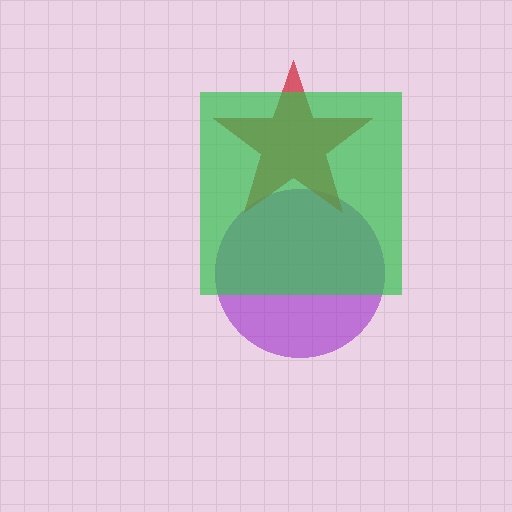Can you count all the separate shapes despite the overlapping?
Yes, there are 3 separate shapes.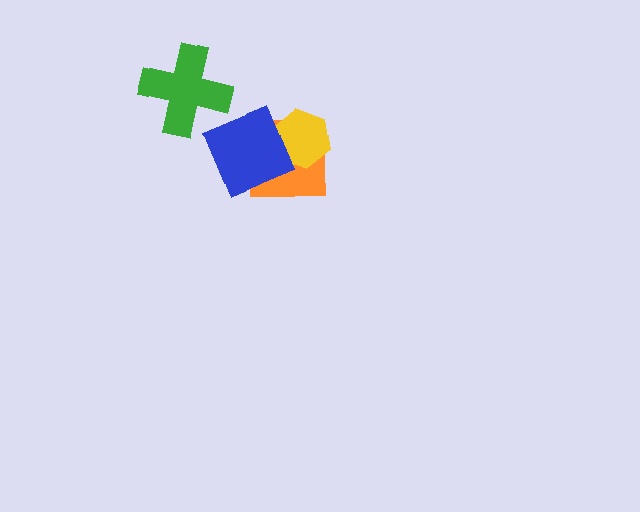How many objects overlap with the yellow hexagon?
2 objects overlap with the yellow hexagon.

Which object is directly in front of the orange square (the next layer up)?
The yellow hexagon is directly in front of the orange square.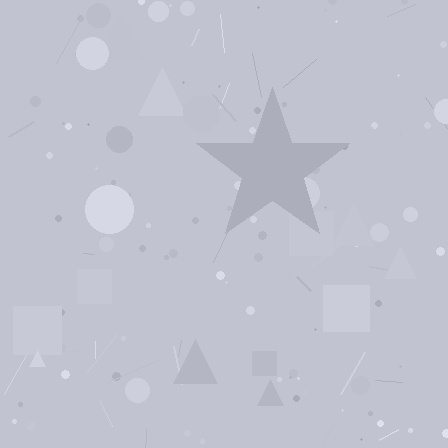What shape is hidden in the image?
A star is hidden in the image.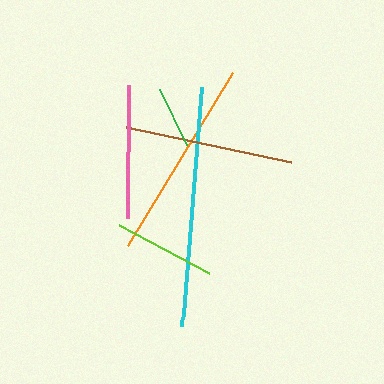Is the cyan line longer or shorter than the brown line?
The cyan line is longer than the brown line.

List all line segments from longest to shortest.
From longest to shortest: cyan, orange, brown, pink, lime, green.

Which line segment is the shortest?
The green line is the shortest at approximately 62 pixels.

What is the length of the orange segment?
The orange segment is approximately 202 pixels long.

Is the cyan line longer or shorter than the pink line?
The cyan line is longer than the pink line.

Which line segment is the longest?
The cyan line is the longest at approximately 240 pixels.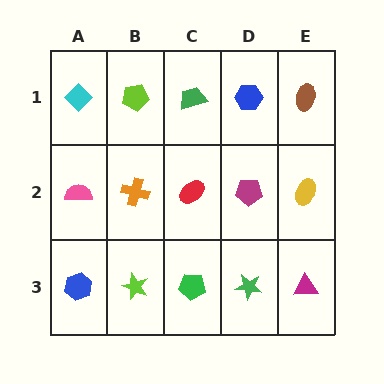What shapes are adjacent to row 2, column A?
A cyan diamond (row 1, column A), a blue hexagon (row 3, column A), an orange cross (row 2, column B).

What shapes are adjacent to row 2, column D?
A blue hexagon (row 1, column D), a green star (row 3, column D), a red ellipse (row 2, column C), a yellow ellipse (row 2, column E).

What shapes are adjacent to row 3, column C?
A red ellipse (row 2, column C), a lime star (row 3, column B), a green star (row 3, column D).